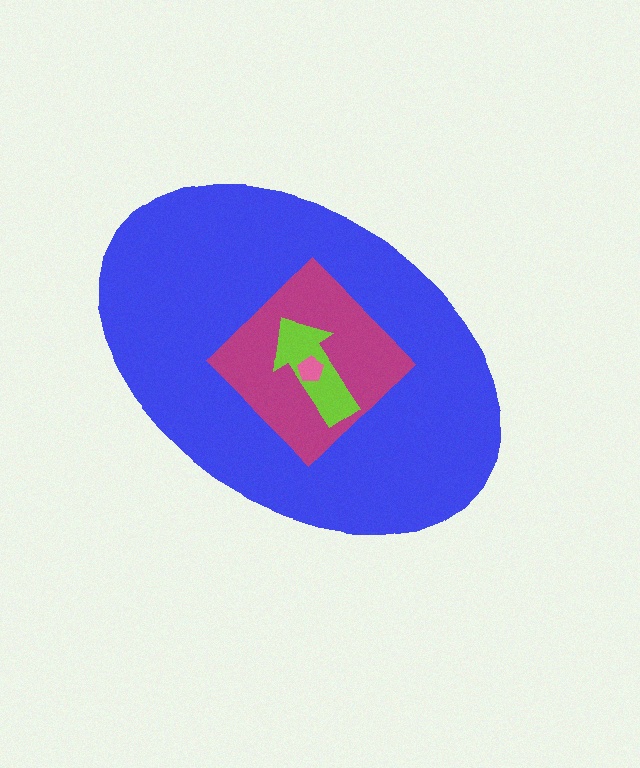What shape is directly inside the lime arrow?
The pink pentagon.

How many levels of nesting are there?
4.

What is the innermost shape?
The pink pentagon.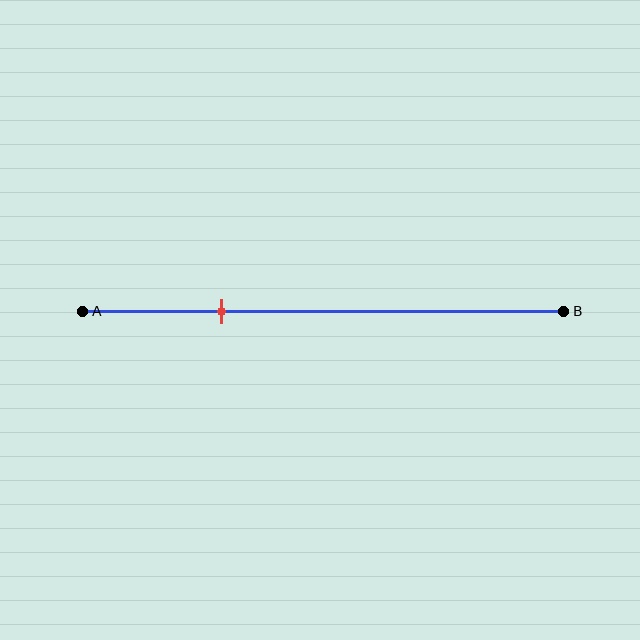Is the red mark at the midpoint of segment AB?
No, the mark is at about 30% from A, not at the 50% midpoint.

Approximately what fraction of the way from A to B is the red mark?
The red mark is approximately 30% of the way from A to B.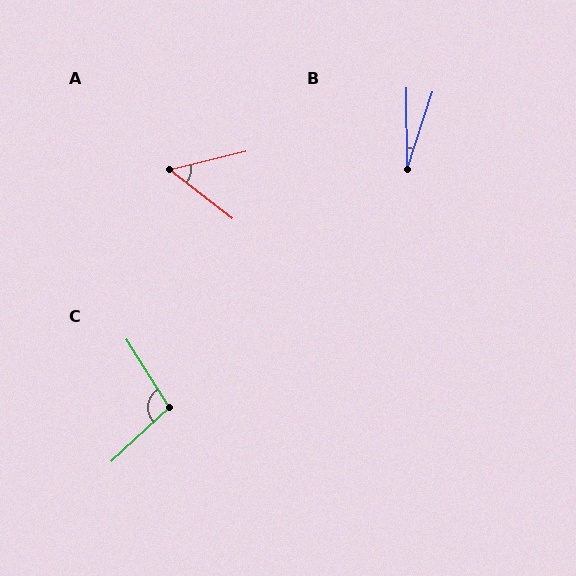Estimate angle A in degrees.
Approximately 51 degrees.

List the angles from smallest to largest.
B (19°), A (51°), C (101°).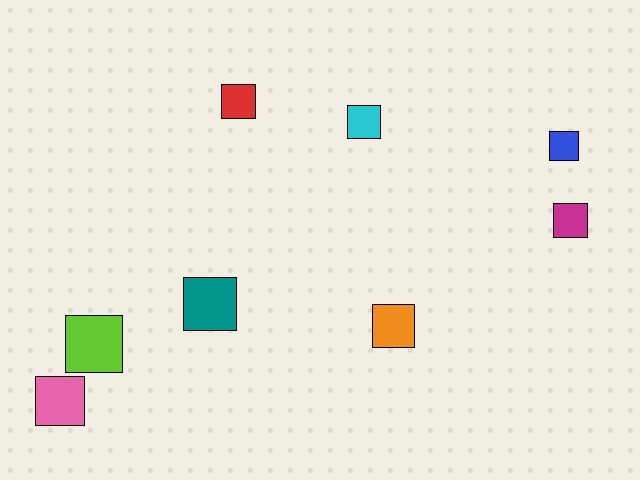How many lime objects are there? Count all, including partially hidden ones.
There is 1 lime object.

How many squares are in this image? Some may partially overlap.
There are 8 squares.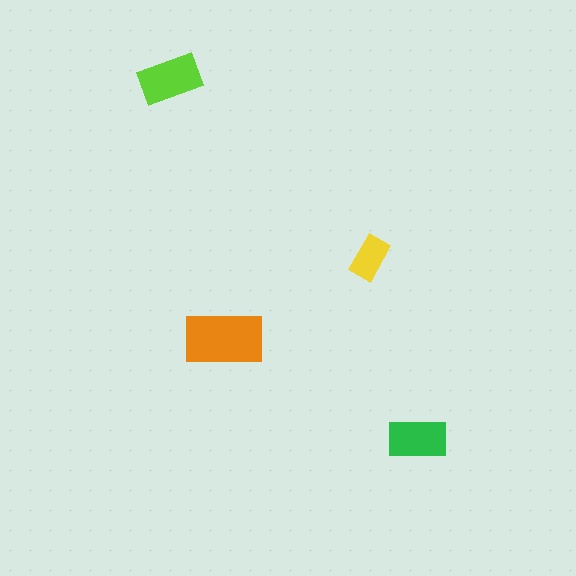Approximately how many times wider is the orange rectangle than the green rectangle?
About 1.5 times wider.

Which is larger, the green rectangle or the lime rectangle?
The lime one.